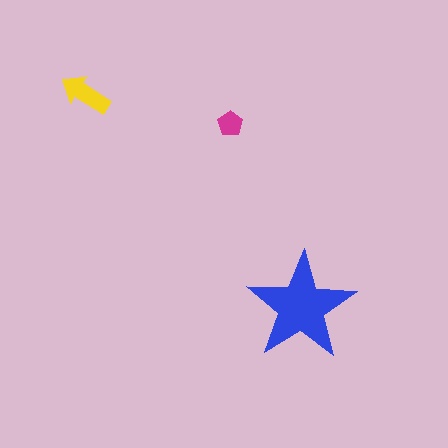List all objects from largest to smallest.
The blue star, the yellow arrow, the magenta pentagon.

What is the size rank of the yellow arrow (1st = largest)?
2nd.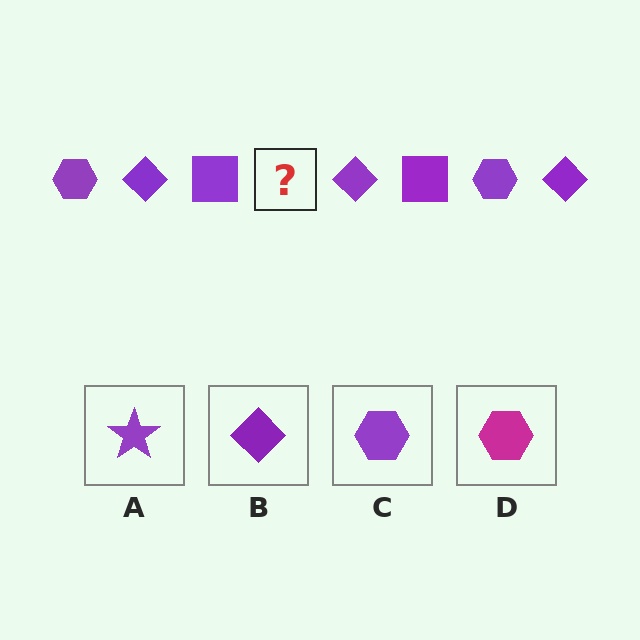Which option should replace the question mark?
Option C.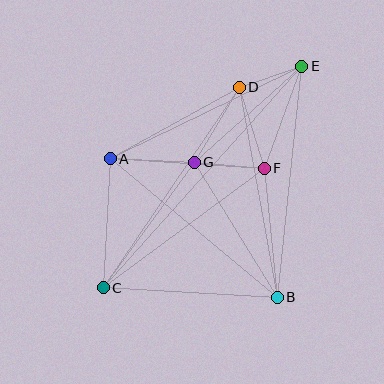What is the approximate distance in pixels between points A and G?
The distance between A and G is approximately 84 pixels.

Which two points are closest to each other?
Points D and E are closest to each other.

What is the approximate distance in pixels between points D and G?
The distance between D and G is approximately 87 pixels.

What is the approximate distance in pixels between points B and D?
The distance between B and D is approximately 213 pixels.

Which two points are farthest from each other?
Points C and E are farthest from each other.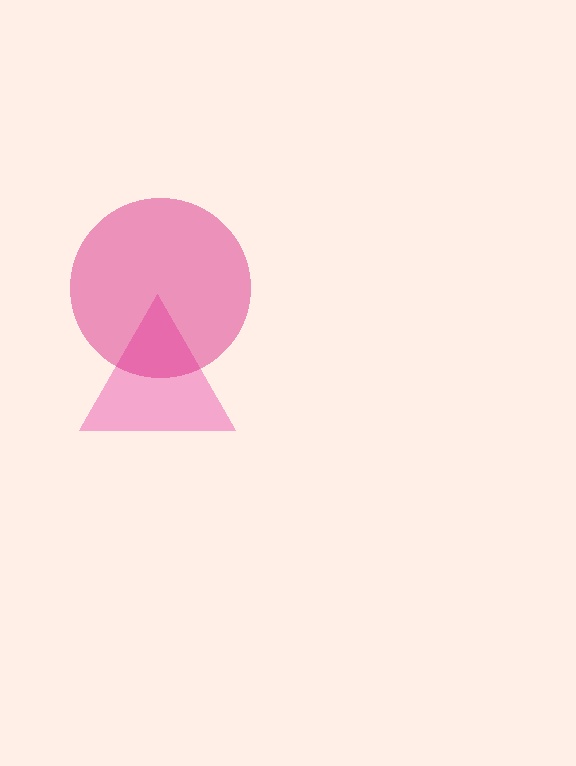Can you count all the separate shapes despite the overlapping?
Yes, there are 2 separate shapes.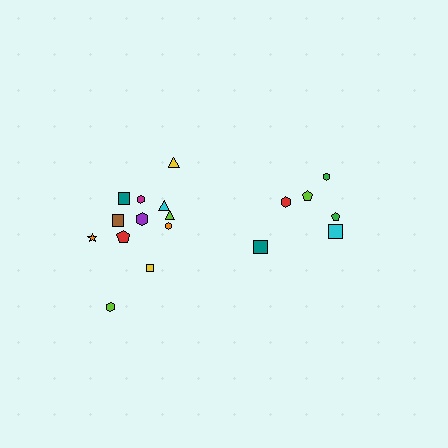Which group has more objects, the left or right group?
The left group.